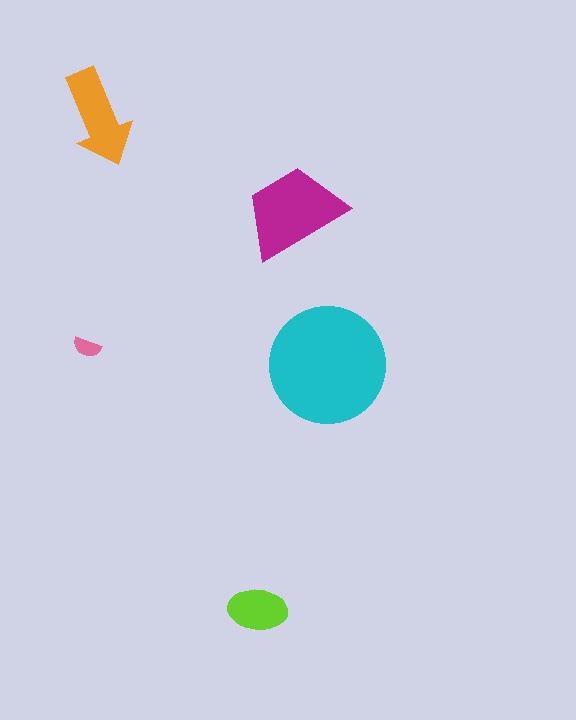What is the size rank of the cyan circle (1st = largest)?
1st.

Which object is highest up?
The orange arrow is topmost.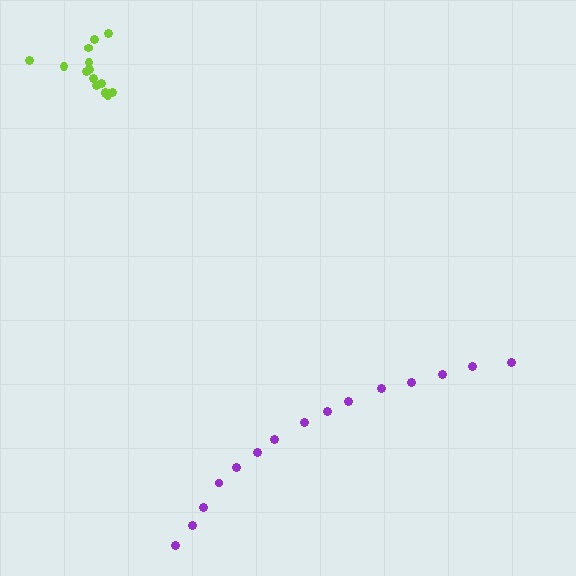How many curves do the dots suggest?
There are 2 distinct paths.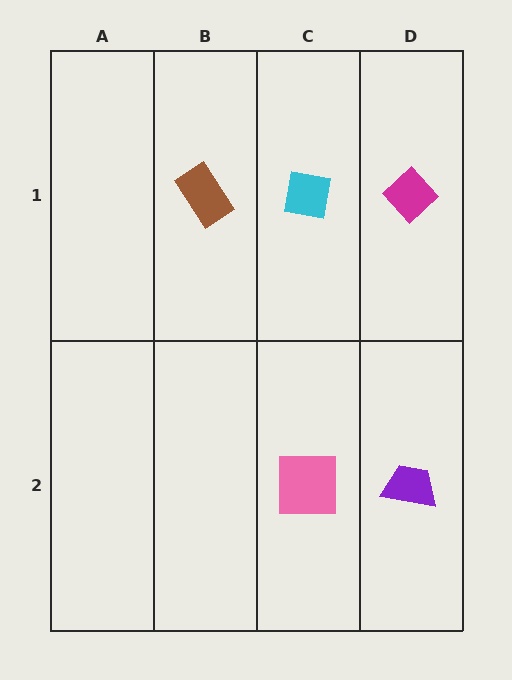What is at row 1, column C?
A cyan square.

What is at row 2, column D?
A purple trapezoid.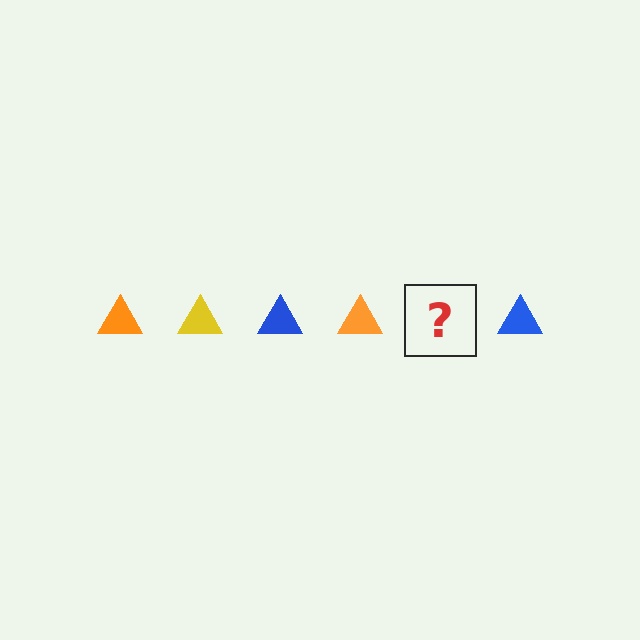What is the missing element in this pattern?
The missing element is a yellow triangle.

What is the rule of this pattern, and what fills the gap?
The rule is that the pattern cycles through orange, yellow, blue triangles. The gap should be filled with a yellow triangle.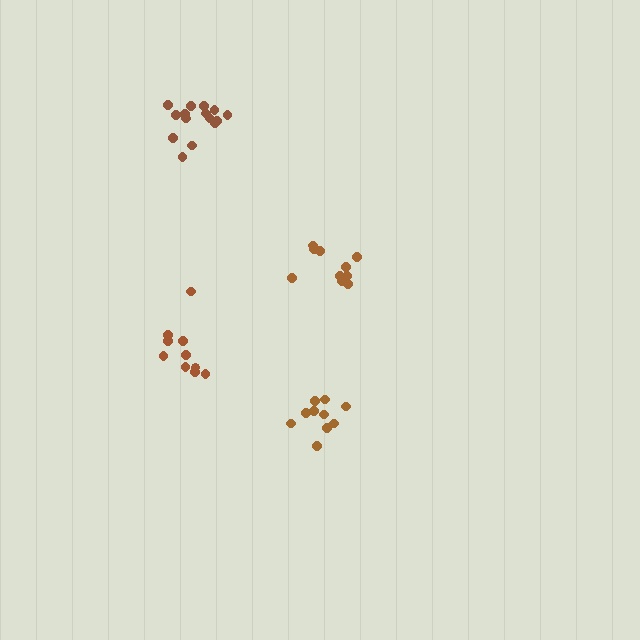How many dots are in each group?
Group 1: 15 dots, Group 2: 10 dots, Group 3: 10 dots, Group 4: 10 dots (45 total).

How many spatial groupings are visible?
There are 4 spatial groupings.